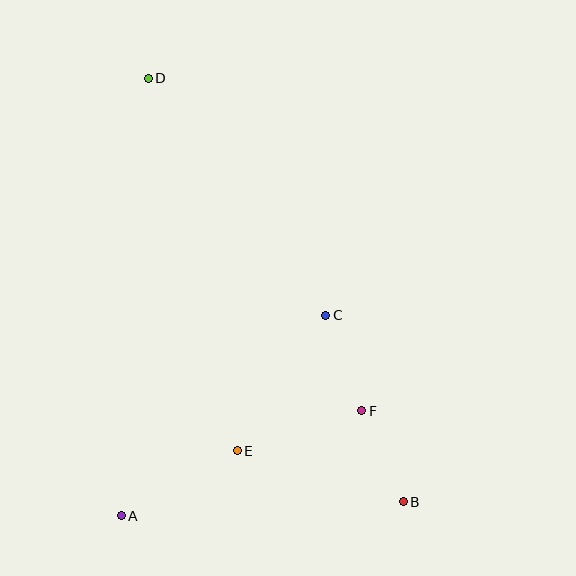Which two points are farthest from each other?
Points B and D are farthest from each other.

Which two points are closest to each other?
Points B and F are closest to each other.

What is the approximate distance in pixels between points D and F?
The distance between D and F is approximately 395 pixels.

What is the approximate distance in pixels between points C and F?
The distance between C and F is approximately 102 pixels.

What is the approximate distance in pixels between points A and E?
The distance between A and E is approximately 133 pixels.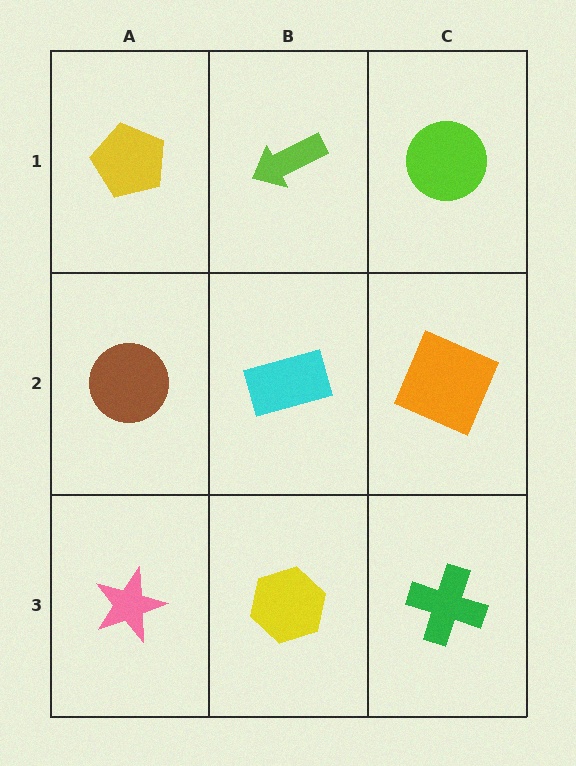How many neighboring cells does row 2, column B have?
4.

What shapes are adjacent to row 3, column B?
A cyan rectangle (row 2, column B), a pink star (row 3, column A), a green cross (row 3, column C).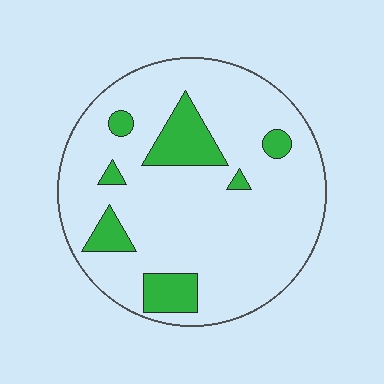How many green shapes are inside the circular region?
7.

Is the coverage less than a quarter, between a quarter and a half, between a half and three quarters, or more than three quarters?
Less than a quarter.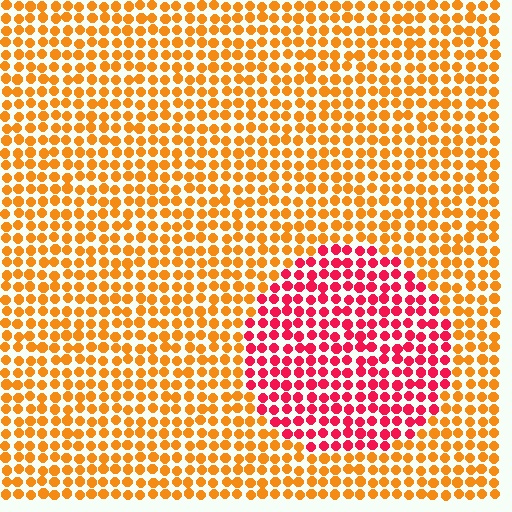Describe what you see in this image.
The image is filled with small orange elements in a uniform arrangement. A circle-shaped region is visible where the elements are tinted to a slightly different hue, forming a subtle color boundary.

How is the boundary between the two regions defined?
The boundary is defined purely by a slight shift in hue (about 48 degrees). Spacing, size, and orientation are identical on both sides.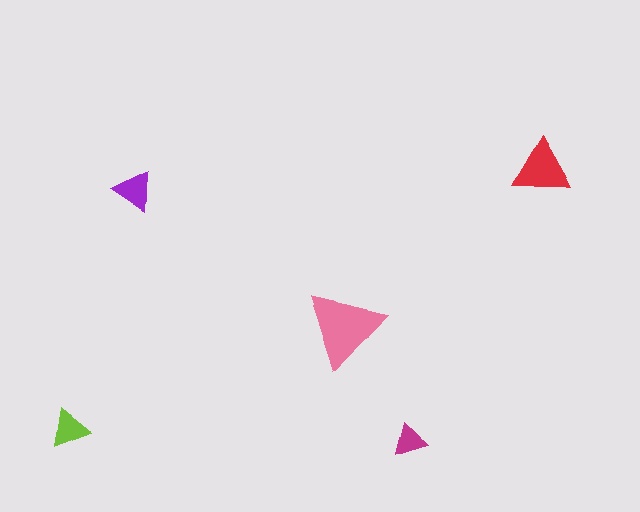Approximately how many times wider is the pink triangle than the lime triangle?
About 2 times wider.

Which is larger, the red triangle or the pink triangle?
The pink one.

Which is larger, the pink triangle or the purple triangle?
The pink one.